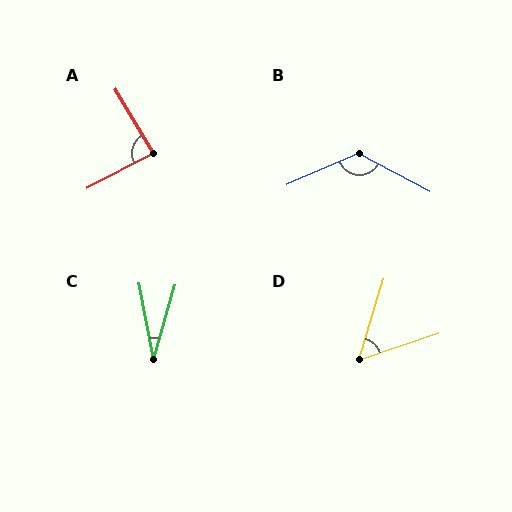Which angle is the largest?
B, at approximately 129 degrees.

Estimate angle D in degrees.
Approximately 54 degrees.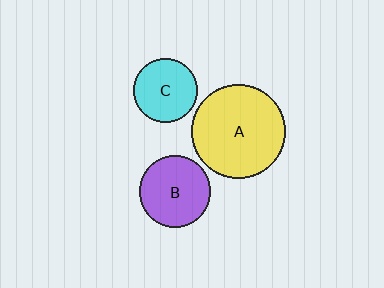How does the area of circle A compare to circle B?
Approximately 1.7 times.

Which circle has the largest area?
Circle A (yellow).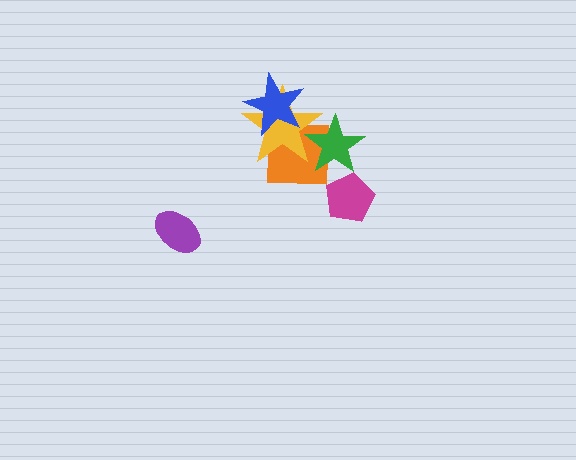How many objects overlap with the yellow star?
3 objects overlap with the yellow star.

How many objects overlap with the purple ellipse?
0 objects overlap with the purple ellipse.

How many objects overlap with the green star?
2 objects overlap with the green star.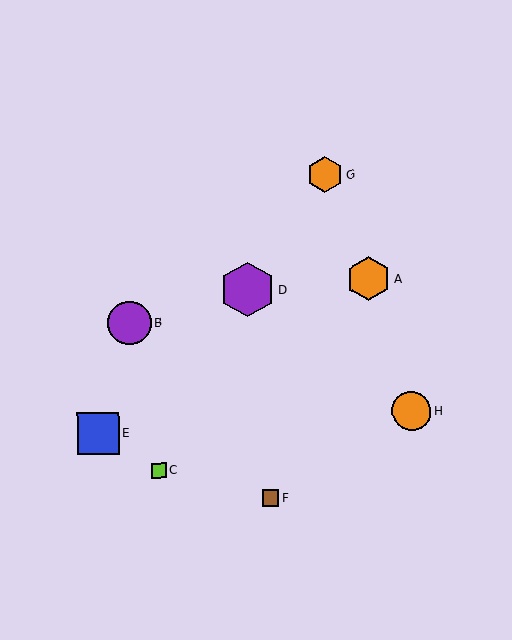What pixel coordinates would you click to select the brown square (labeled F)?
Click at (271, 498) to select the brown square F.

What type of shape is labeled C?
Shape C is a lime square.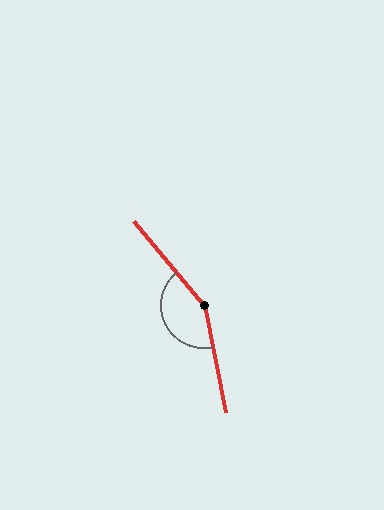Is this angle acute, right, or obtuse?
It is obtuse.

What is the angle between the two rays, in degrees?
Approximately 152 degrees.